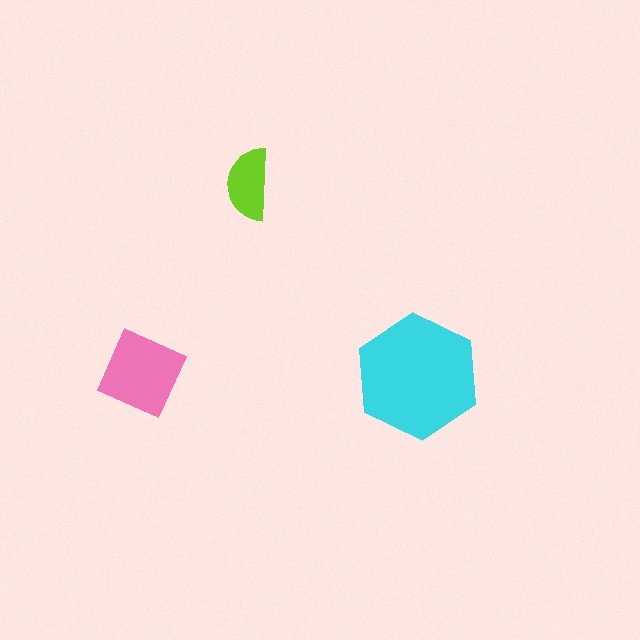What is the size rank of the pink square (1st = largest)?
2nd.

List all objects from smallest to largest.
The lime semicircle, the pink square, the cyan hexagon.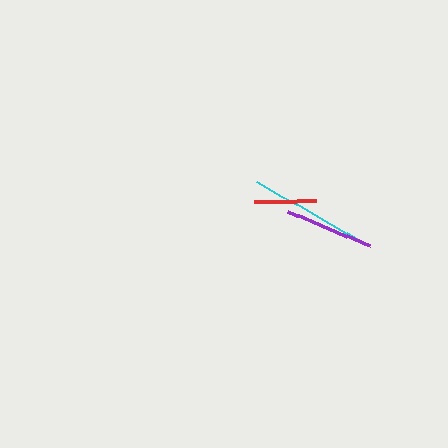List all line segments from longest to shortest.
From longest to shortest: cyan, purple, red.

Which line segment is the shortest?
The red line is the shortest at approximately 62 pixels.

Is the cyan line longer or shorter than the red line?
The cyan line is longer than the red line.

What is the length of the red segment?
The red segment is approximately 62 pixels long.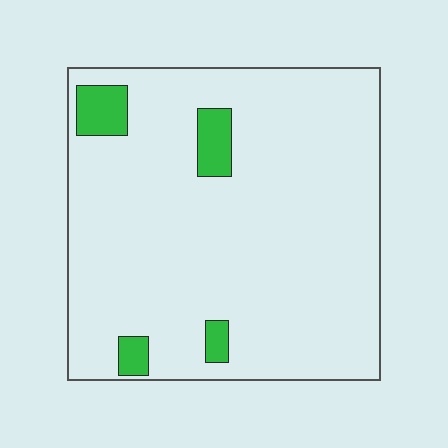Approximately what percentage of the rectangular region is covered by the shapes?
Approximately 5%.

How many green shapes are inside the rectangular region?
4.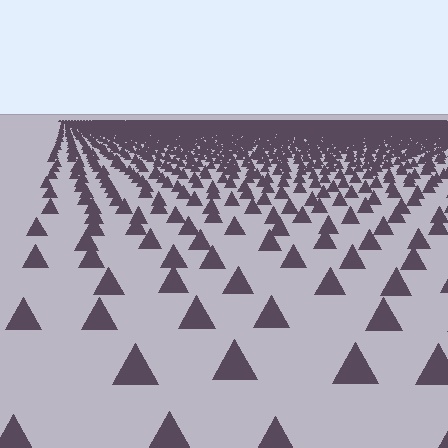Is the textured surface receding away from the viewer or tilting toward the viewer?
The surface is receding away from the viewer. Texture elements get smaller and denser toward the top.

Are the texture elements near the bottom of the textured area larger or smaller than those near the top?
Larger. Near the bottom, elements are closer to the viewer and appear at a bigger on-screen size.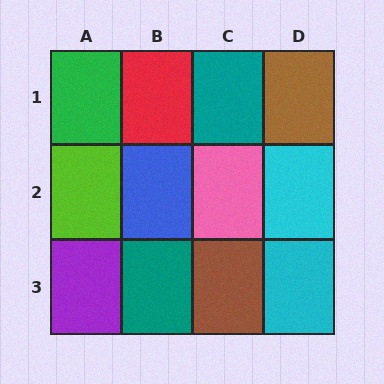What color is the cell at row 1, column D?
Brown.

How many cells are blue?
1 cell is blue.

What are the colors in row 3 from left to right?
Purple, teal, brown, cyan.